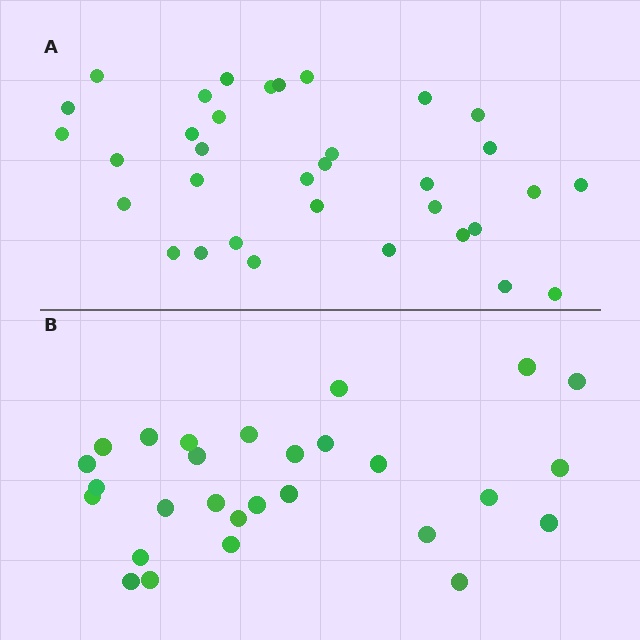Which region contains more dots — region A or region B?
Region A (the top region) has more dots.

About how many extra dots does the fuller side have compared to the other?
Region A has about 6 more dots than region B.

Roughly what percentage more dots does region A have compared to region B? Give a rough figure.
About 20% more.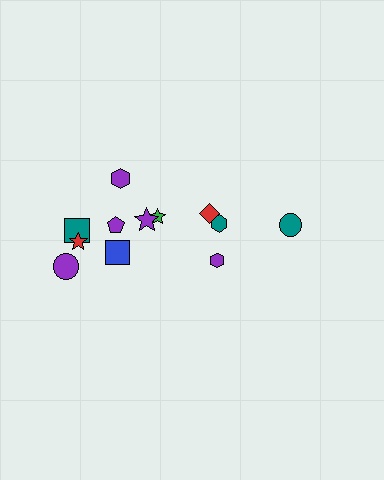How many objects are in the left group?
There are 8 objects.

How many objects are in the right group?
There are 4 objects.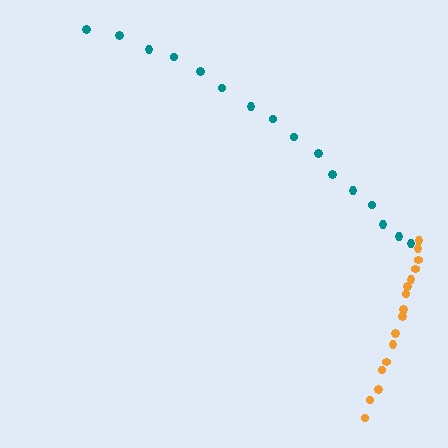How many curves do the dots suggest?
There are 2 distinct paths.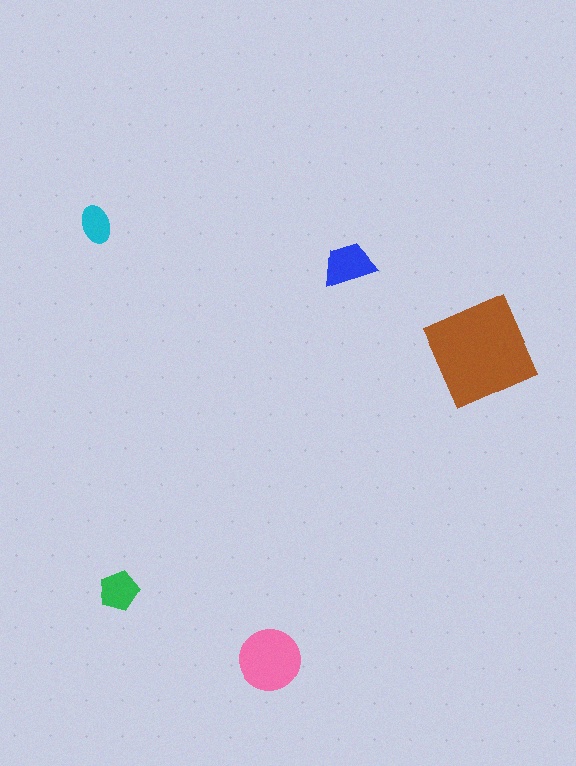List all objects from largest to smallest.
The brown square, the pink circle, the blue trapezoid, the green pentagon, the cyan ellipse.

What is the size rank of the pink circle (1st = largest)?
2nd.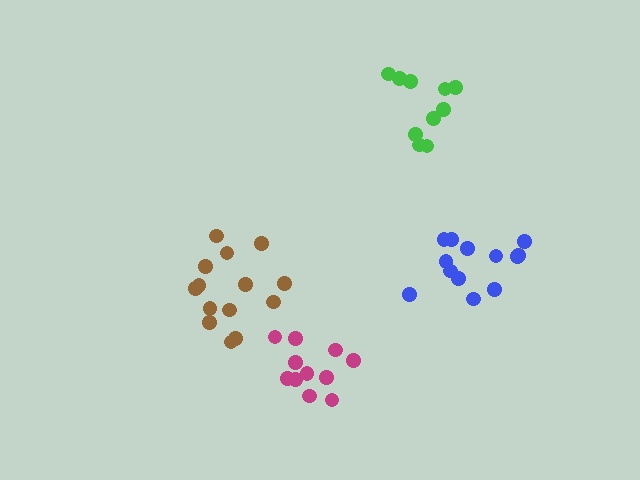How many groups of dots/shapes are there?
There are 4 groups.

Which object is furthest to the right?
The blue cluster is rightmost.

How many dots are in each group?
Group 1: 13 dots, Group 2: 10 dots, Group 3: 14 dots, Group 4: 11 dots (48 total).